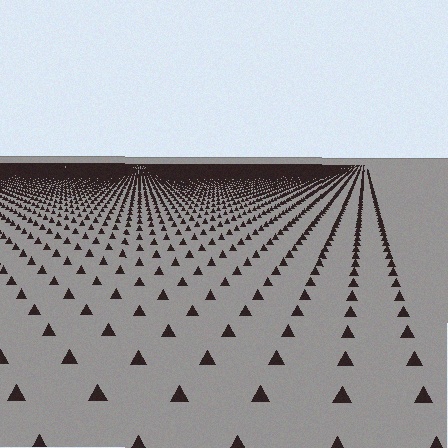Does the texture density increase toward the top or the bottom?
Density increases toward the top.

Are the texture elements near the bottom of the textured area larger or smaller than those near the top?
Larger. Near the bottom, elements are closer to the viewer and appear at a bigger on-screen size.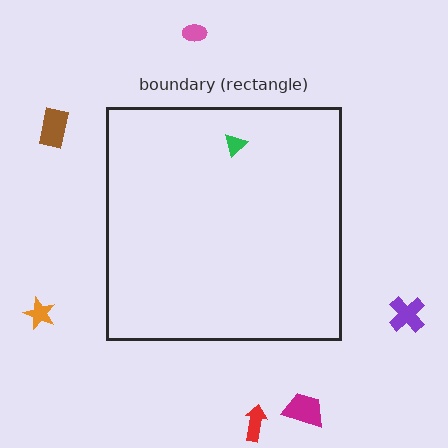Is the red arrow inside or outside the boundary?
Outside.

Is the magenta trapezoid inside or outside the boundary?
Outside.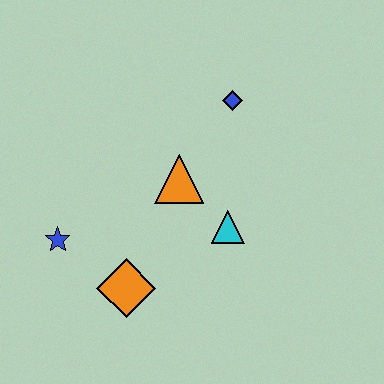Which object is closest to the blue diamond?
The orange triangle is closest to the blue diamond.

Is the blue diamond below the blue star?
No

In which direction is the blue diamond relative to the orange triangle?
The blue diamond is above the orange triangle.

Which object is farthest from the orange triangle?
The blue star is farthest from the orange triangle.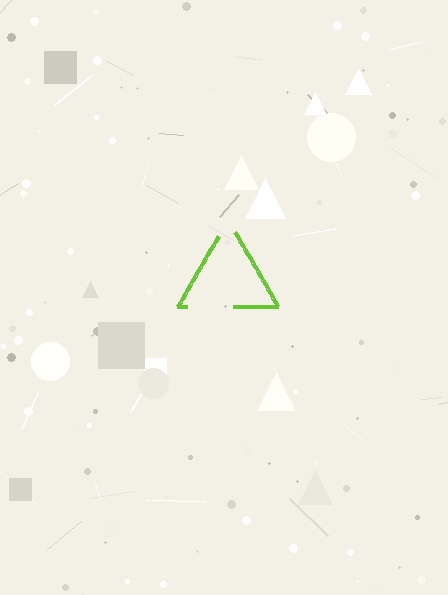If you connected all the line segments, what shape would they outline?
They would outline a triangle.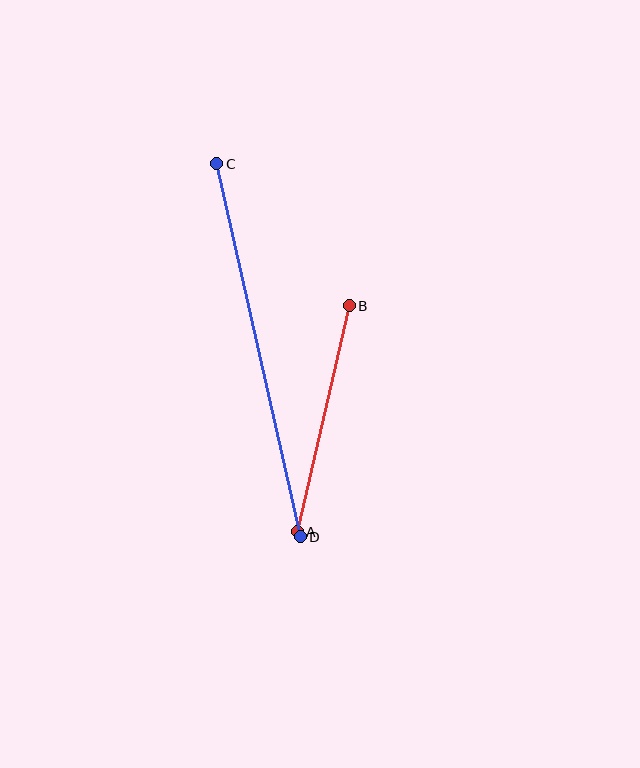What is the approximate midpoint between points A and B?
The midpoint is at approximately (323, 419) pixels.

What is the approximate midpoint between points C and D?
The midpoint is at approximately (259, 350) pixels.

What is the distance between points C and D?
The distance is approximately 382 pixels.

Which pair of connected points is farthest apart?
Points C and D are farthest apart.